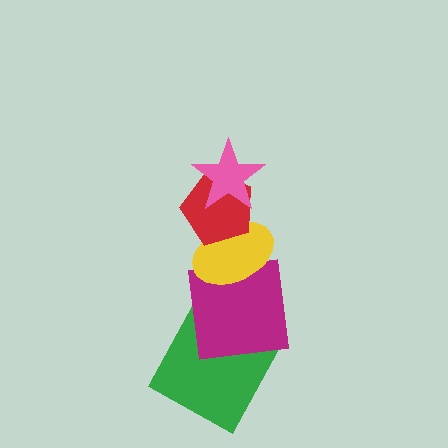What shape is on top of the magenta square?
The yellow ellipse is on top of the magenta square.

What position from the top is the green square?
The green square is 5th from the top.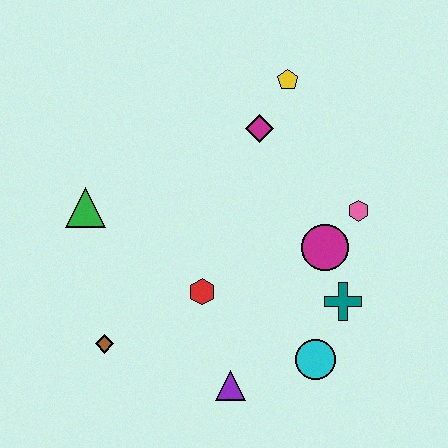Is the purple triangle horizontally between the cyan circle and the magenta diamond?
No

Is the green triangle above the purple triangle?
Yes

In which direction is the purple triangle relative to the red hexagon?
The purple triangle is below the red hexagon.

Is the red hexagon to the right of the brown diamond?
Yes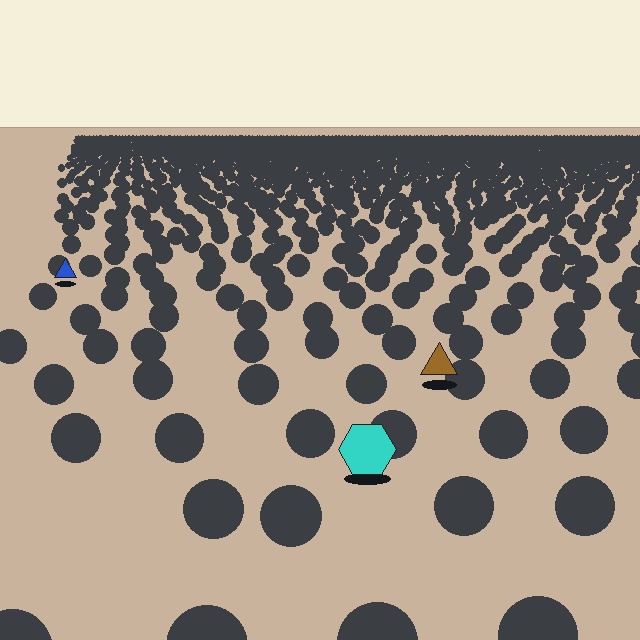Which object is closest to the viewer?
The cyan hexagon is closest. The texture marks near it are larger and more spread out.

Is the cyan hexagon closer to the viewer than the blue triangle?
Yes. The cyan hexagon is closer — you can tell from the texture gradient: the ground texture is coarser near it.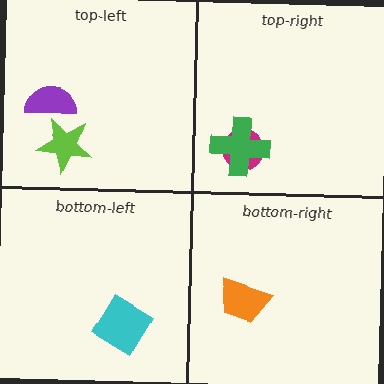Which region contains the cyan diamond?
The bottom-left region.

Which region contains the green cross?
The top-right region.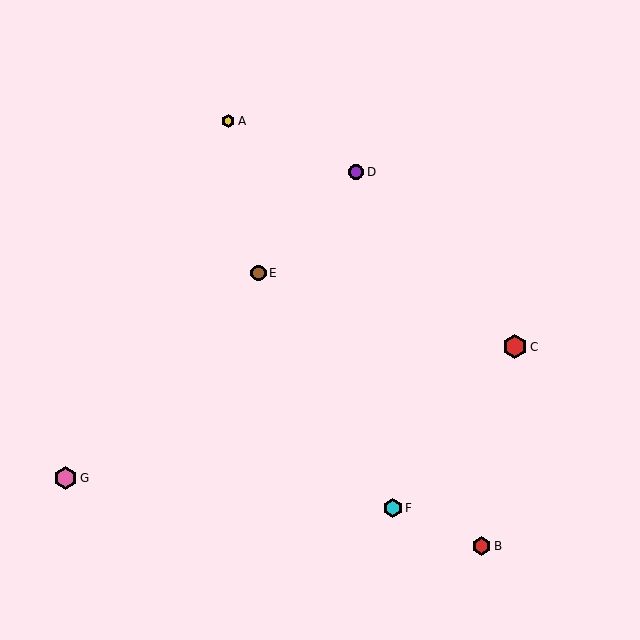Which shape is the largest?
The red hexagon (labeled C) is the largest.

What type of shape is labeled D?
Shape D is a purple circle.